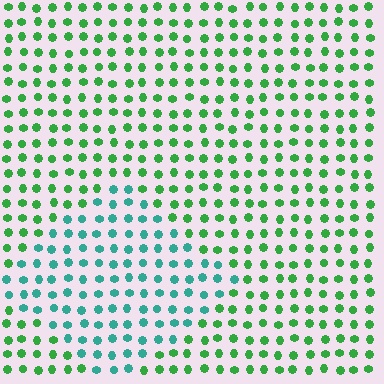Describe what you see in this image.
The image is filled with small green elements in a uniform arrangement. A diamond-shaped region is visible where the elements are tinted to a slightly different hue, forming a subtle color boundary.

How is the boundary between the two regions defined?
The boundary is defined purely by a slight shift in hue (about 44 degrees). Spacing, size, and orientation are identical on both sides.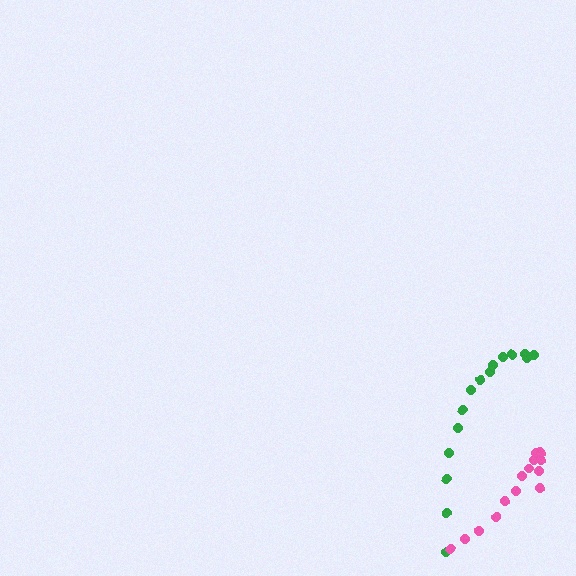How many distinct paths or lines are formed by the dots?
There are 2 distinct paths.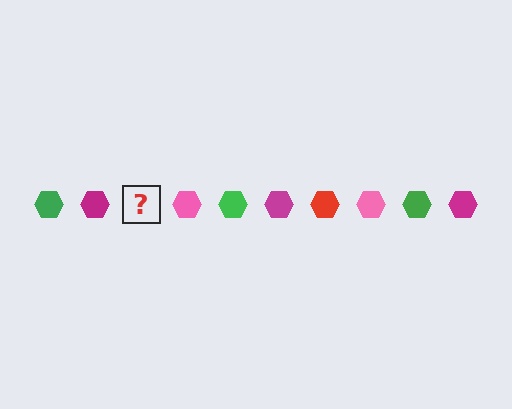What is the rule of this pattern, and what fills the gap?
The rule is that the pattern cycles through green, magenta, red, pink hexagons. The gap should be filled with a red hexagon.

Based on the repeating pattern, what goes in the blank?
The blank should be a red hexagon.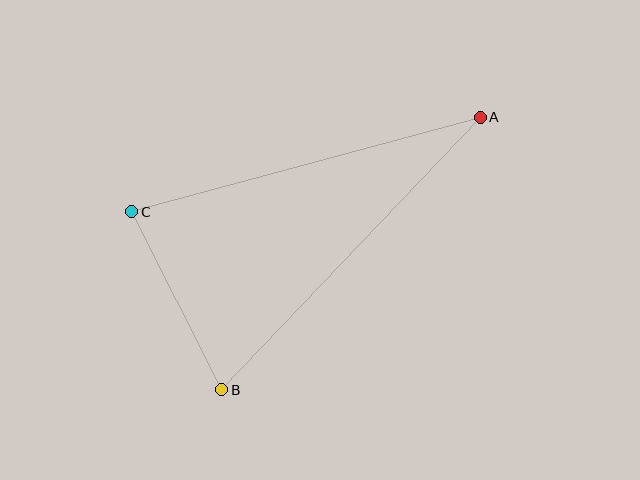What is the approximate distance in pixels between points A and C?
The distance between A and C is approximately 361 pixels.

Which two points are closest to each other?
Points B and C are closest to each other.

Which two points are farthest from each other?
Points A and B are farthest from each other.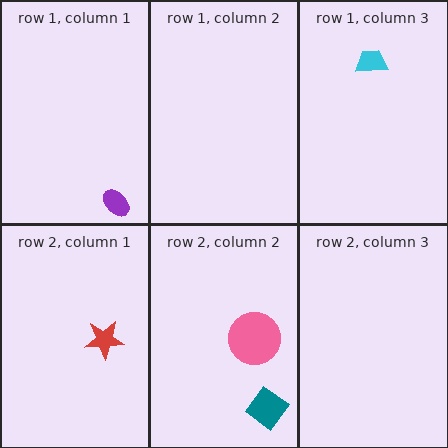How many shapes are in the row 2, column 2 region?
2.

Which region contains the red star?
The row 2, column 1 region.